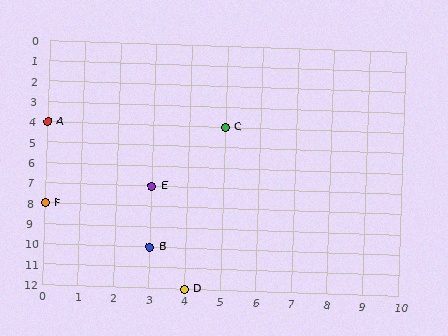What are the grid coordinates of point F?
Point F is at grid coordinates (0, 8).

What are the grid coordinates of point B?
Point B is at grid coordinates (3, 10).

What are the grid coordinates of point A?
Point A is at grid coordinates (0, 4).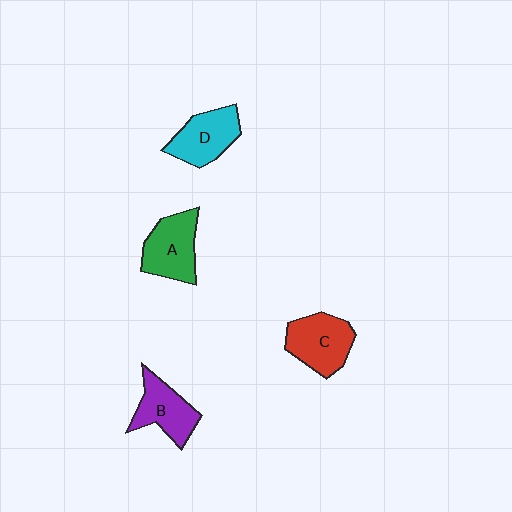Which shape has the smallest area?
Shape B (purple).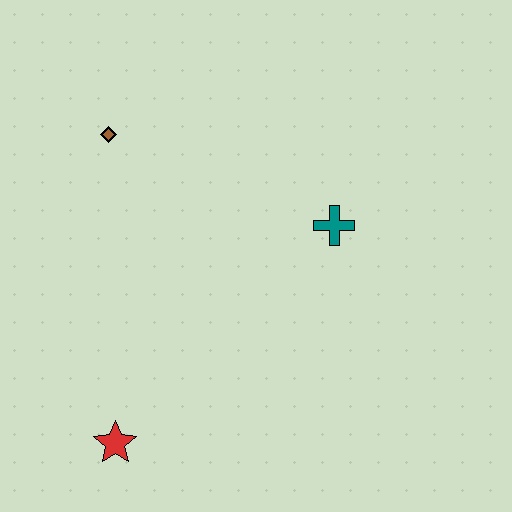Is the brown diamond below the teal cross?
No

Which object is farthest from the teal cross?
The red star is farthest from the teal cross.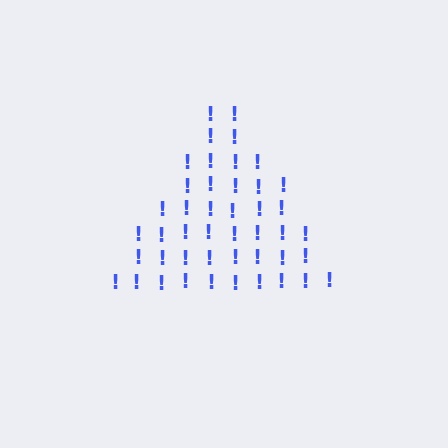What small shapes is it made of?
It is made of small exclamation marks.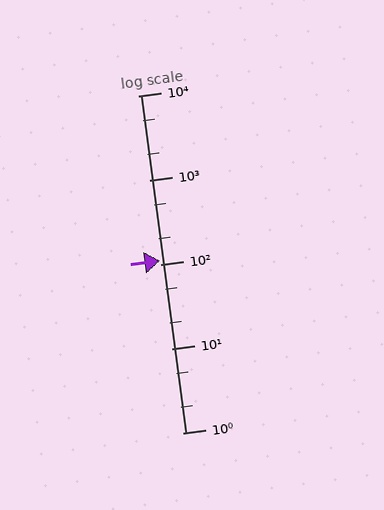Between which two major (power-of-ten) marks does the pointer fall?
The pointer is between 100 and 1000.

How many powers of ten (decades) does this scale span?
The scale spans 4 decades, from 1 to 10000.